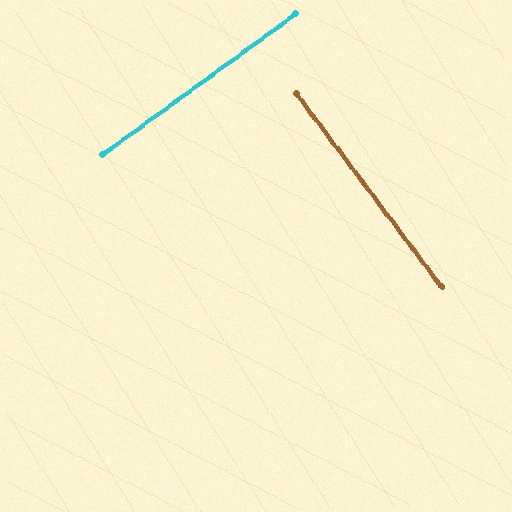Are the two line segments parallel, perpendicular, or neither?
Perpendicular — they meet at approximately 89°.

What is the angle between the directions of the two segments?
Approximately 89 degrees.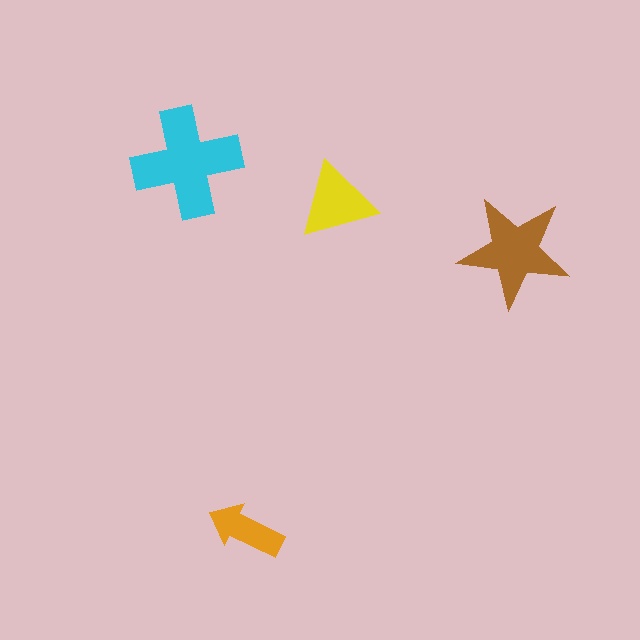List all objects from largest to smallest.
The cyan cross, the brown star, the yellow triangle, the orange arrow.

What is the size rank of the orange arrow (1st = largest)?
4th.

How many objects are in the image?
There are 4 objects in the image.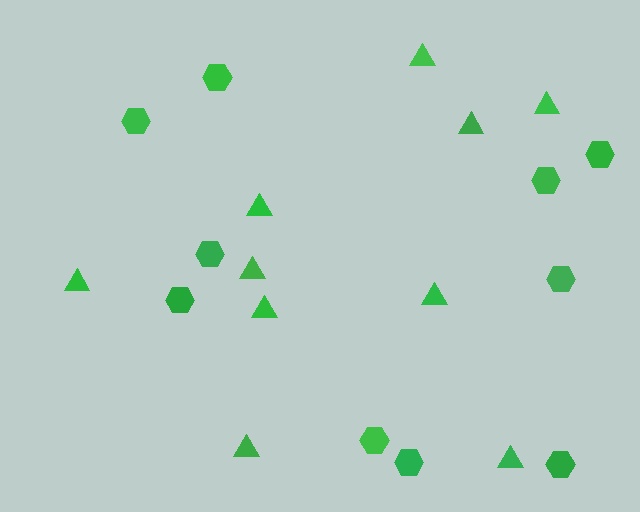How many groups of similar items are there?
There are 2 groups: one group of hexagons (10) and one group of triangles (10).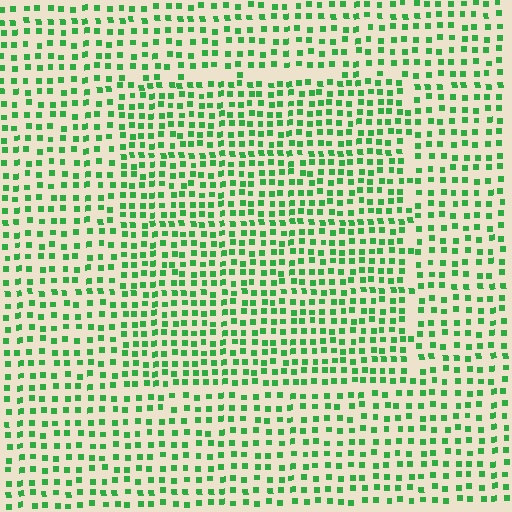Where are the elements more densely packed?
The elements are more densely packed inside the rectangle boundary.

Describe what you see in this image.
The image contains small green elements arranged at two different densities. A rectangle-shaped region is visible where the elements are more densely packed than the surrounding area.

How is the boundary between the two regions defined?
The boundary is defined by a change in element density (approximately 1.4x ratio). All elements are the same color, size, and shape.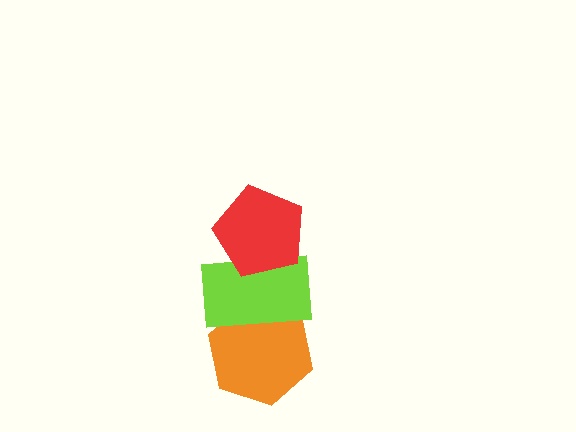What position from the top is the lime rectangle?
The lime rectangle is 2nd from the top.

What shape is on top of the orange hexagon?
The lime rectangle is on top of the orange hexagon.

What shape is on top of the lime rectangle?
The red pentagon is on top of the lime rectangle.